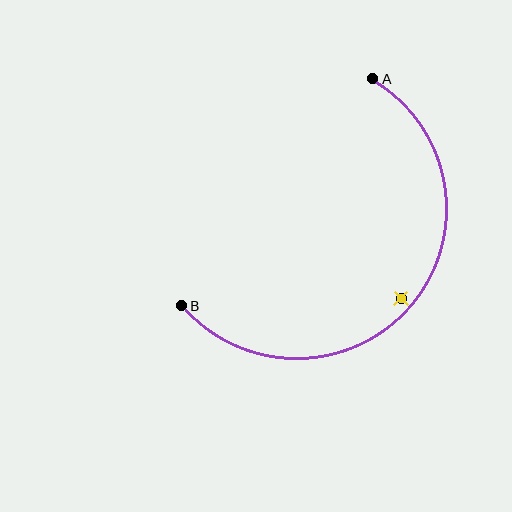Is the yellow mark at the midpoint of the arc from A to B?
No — the yellow mark does not lie on the arc at all. It sits slightly inside the curve.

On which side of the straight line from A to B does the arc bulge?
The arc bulges below and to the right of the straight line connecting A and B.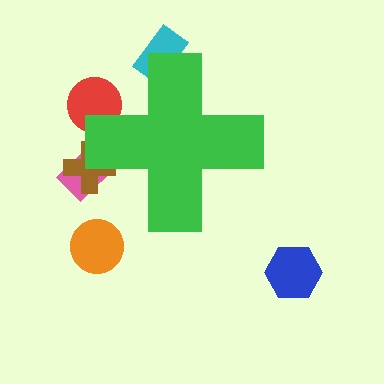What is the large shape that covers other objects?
A green cross.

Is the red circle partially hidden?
Yes, the red circle is partially hidden behind the green cross.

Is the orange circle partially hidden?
No, the orange circle is fully visible.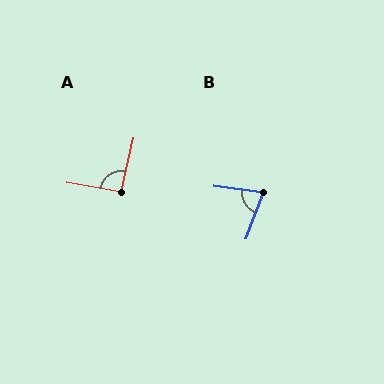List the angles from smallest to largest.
B (76°), A (94°).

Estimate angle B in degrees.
Approximately 76 degrees.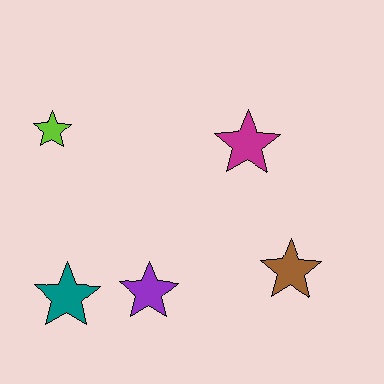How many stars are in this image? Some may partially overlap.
There are 5 stars.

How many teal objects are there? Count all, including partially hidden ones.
There is 1 teal object.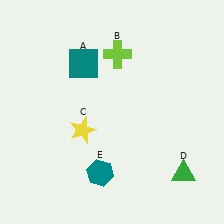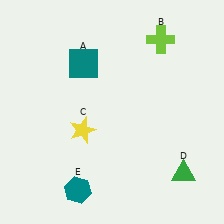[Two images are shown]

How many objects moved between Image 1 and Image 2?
2 objects moved between the two images.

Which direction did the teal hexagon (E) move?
The teal hexagon (E) moved left.